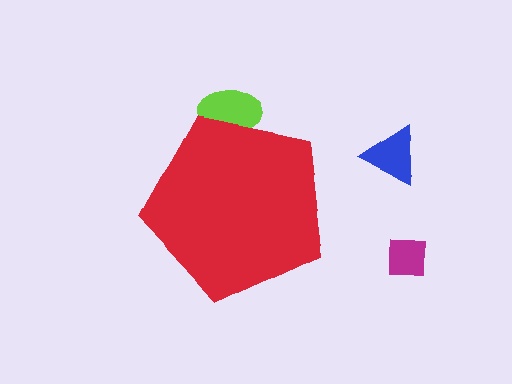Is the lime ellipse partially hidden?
Yes, the lime ellipse is partially hidden behind the red pentagon.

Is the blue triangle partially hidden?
No, the blue triangle is fully visible.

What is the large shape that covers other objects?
A red pentagon.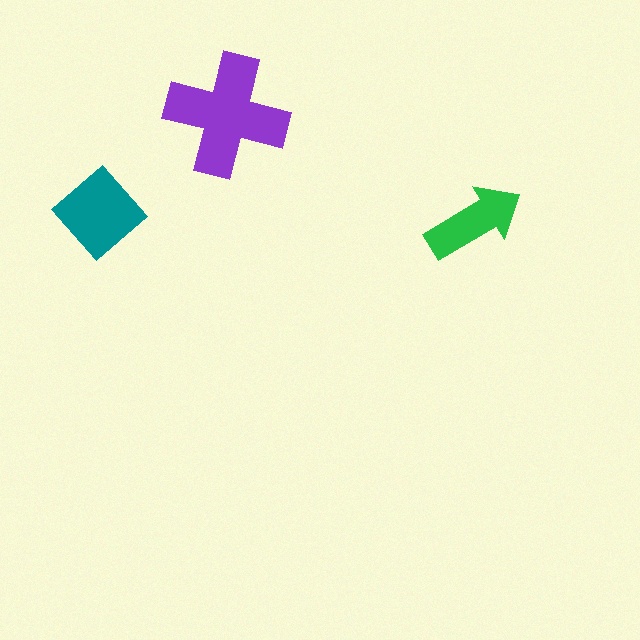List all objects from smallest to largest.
The green arrow, the teal diamond, the purple cross.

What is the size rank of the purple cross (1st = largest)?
1st.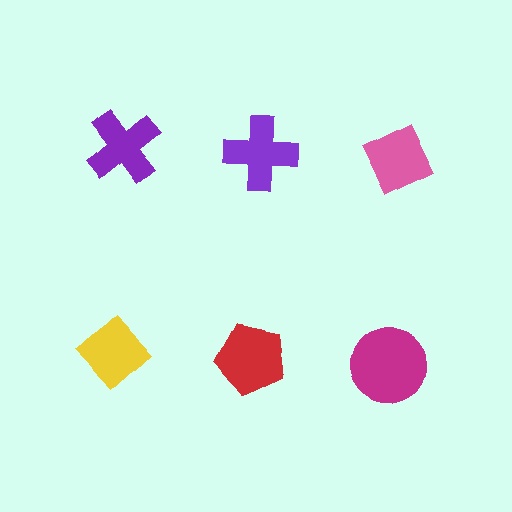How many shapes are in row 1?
3 shapes.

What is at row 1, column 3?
A pink diamond.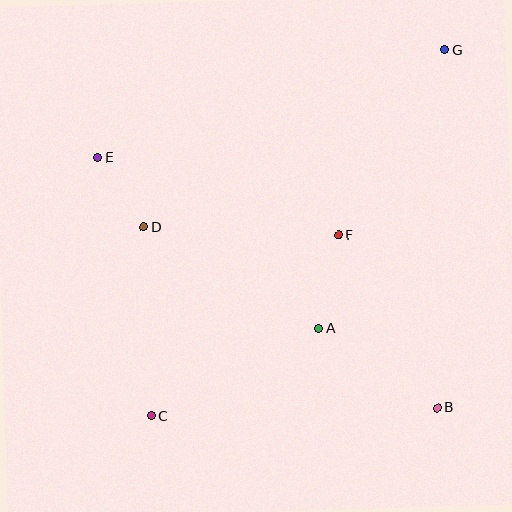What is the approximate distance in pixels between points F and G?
The distance between F and G is approximately 213 pixels.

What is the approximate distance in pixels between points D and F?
The distance between D and F is approximately 195 pixels.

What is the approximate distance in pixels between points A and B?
The distance between A and B is approximately 142 pixels.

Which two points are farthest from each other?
Points C and G are farthest from each other.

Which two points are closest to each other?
Points D and E are closest to each other.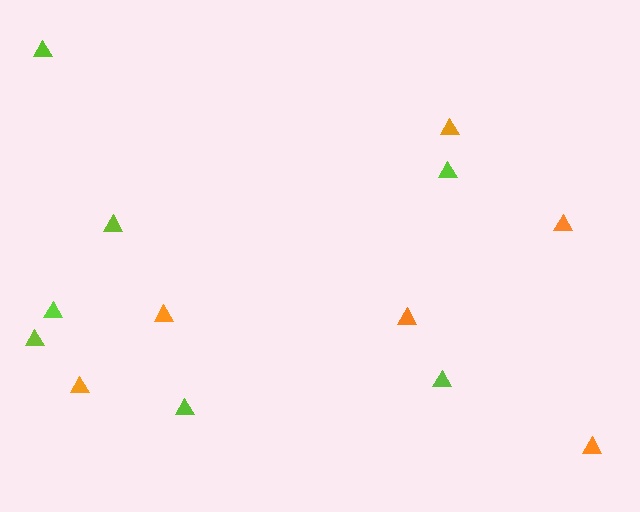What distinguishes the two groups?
There are 2 groups: one group of orange triangles (6) and one group of lime triangles (7).